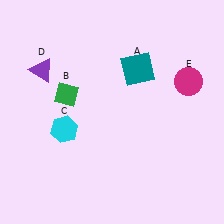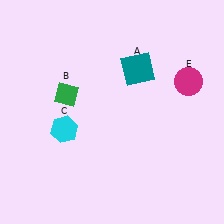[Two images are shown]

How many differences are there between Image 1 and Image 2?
There is 1 difference between the two images.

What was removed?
The purple triangle (D) was removed in Image 2.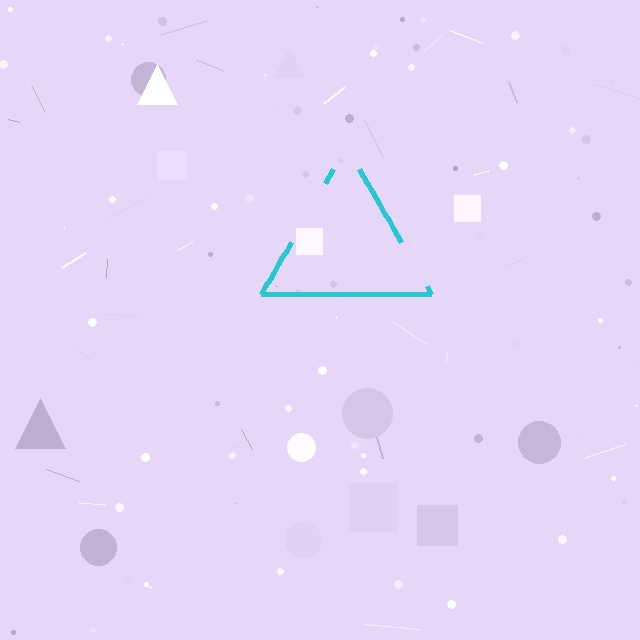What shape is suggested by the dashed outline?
The dashed outline suggests a triangle.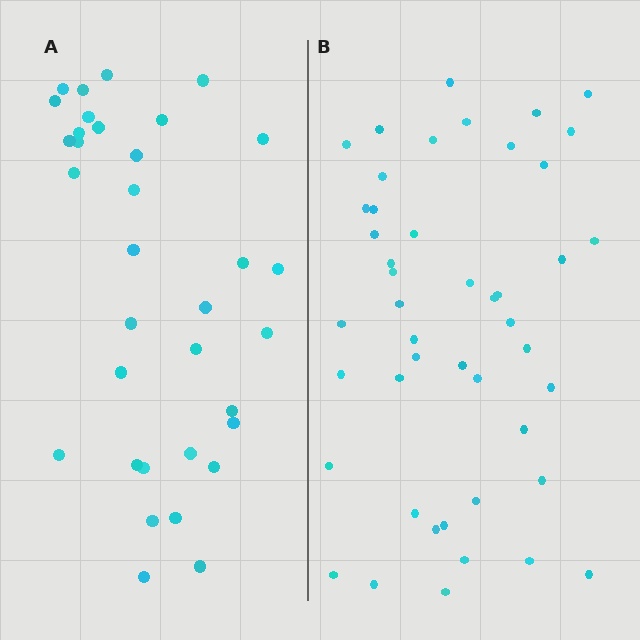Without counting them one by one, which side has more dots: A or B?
Region B (the right region) has more dots.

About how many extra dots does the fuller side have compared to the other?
Region B has roughly 12 or so more dots than region A.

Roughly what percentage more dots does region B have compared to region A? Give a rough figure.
About 35% more.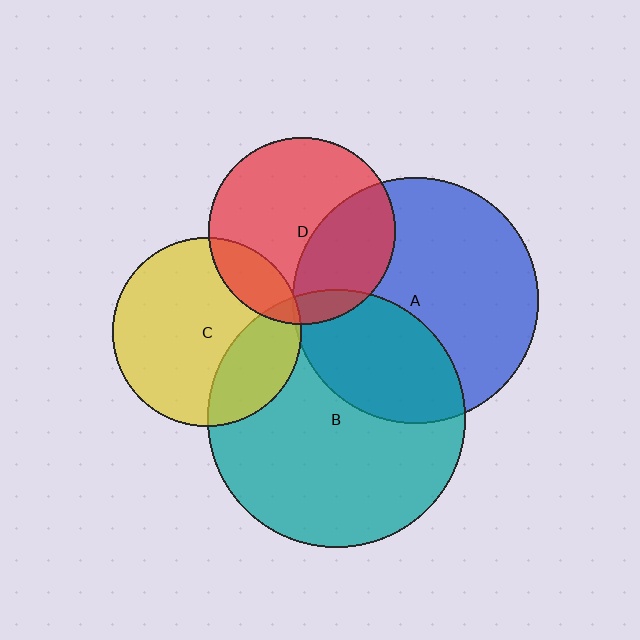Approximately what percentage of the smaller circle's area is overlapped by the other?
Approximately 25%.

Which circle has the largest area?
Circle B (teal).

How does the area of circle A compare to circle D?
Approximately 1.7 times.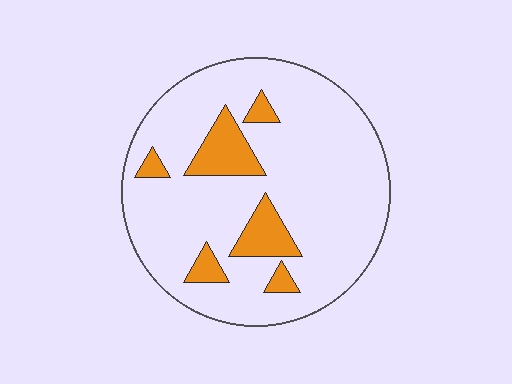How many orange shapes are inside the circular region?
6.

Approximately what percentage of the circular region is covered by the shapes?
Approximately 15%.